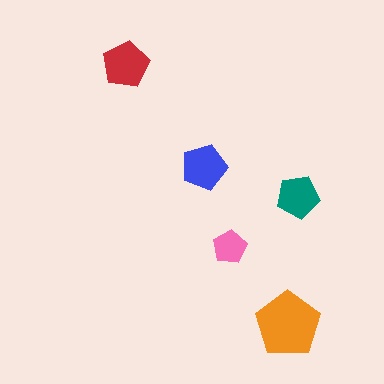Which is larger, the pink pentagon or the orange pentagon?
The orange one.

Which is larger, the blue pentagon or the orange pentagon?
The orange one.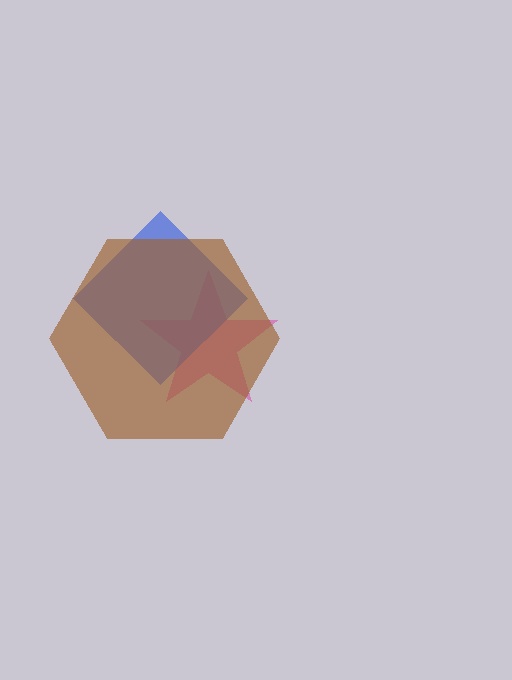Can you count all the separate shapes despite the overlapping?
Yes, there are 3 separate shapes.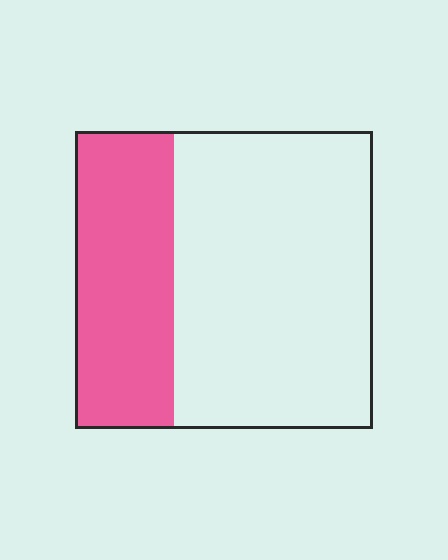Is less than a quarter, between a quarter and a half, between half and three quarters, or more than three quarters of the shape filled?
Between a quarter and a half.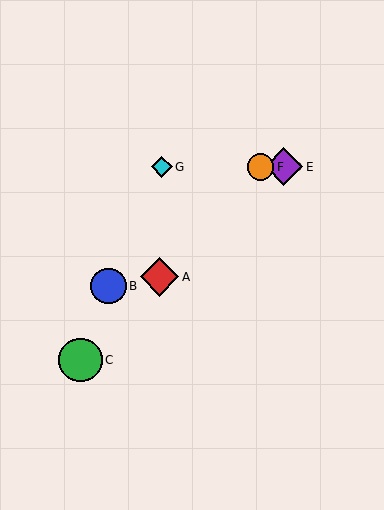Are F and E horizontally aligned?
Yes, both are at y≈167.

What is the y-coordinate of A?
Object A is at y≈277.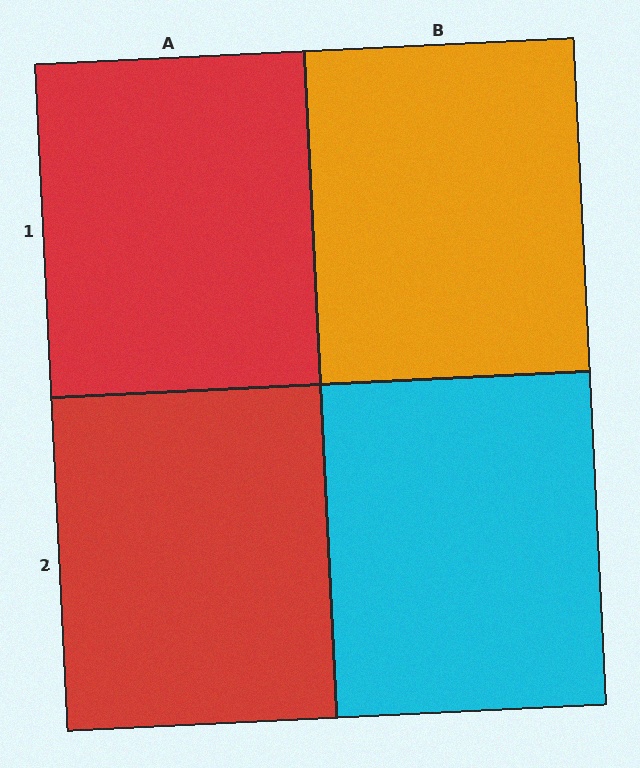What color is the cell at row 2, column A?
Red.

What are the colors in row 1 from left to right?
Red, orange.